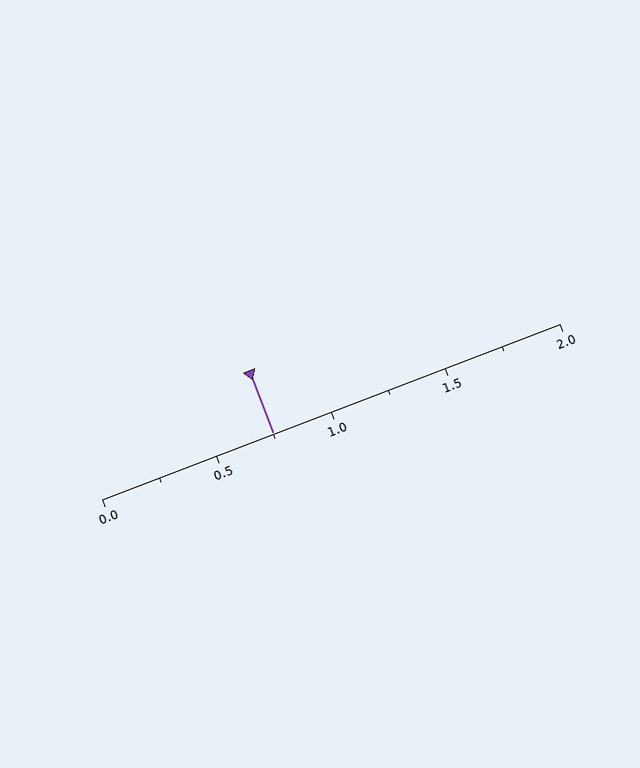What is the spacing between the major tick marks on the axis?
The major ticks are spaced 0.5 apart.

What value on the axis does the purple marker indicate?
The marker indicates approximately 0.75.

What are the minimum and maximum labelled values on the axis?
The axis runs from 0.0 to 2.0.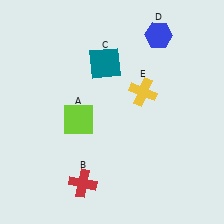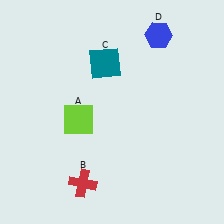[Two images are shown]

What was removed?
The yellow cross (E) was removed in Image 2.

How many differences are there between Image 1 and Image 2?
There is 1 difference between the two images.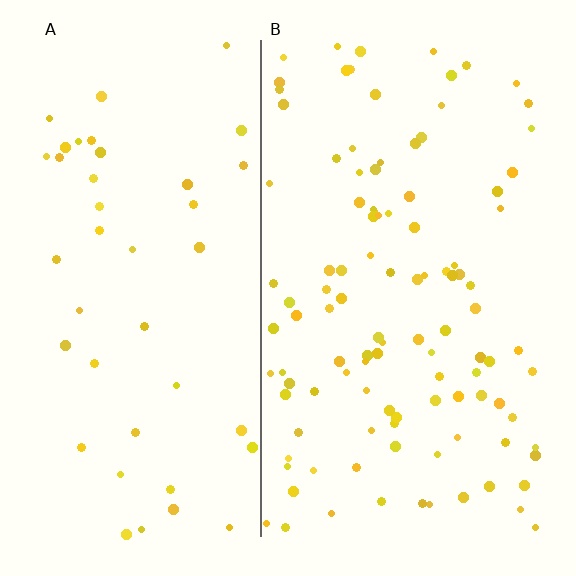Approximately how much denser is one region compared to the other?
Approximately 2.4× — region B over region A.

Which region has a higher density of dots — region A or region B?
B (the right).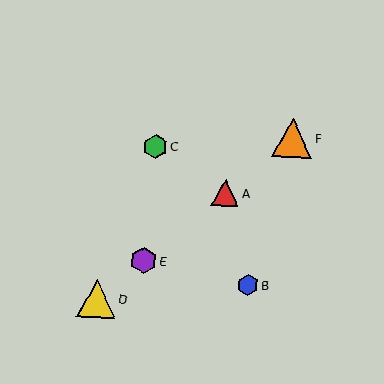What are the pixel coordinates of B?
Object B is at (248, 285).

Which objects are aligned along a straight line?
Objects A, D, E, F are aligned along a straight line.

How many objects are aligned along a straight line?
4 objects (A, D, E, F) are aligned along a straight line.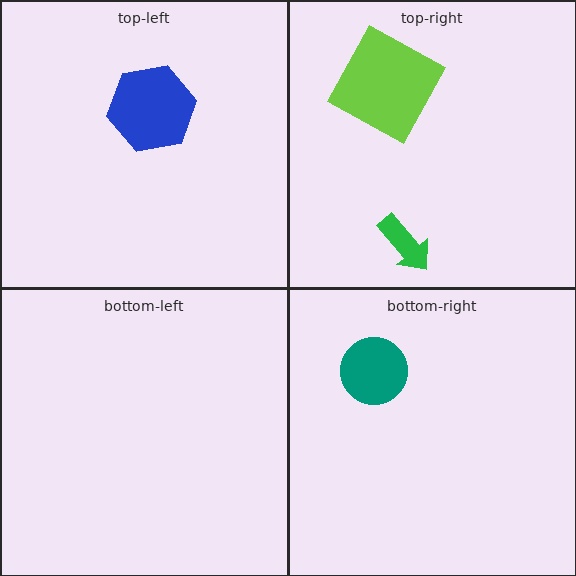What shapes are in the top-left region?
The blue hexagon.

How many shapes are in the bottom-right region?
1.